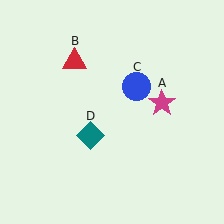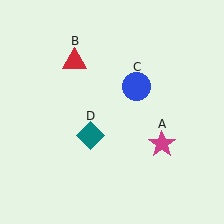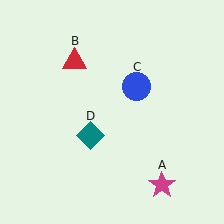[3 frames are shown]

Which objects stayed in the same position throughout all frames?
Red triangle (object B) and blue circle (object C) and teal diamond (object D) remained stationary.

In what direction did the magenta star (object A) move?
The magenta star (object A) moved down.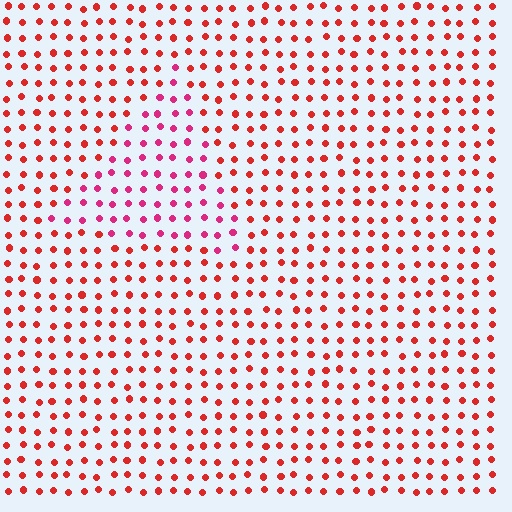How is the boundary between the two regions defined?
The boundary is defined purely by a slight shift in hue (about 31 degrees). Spacing, size, and orientation are identical on both sides.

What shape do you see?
I see a triangle.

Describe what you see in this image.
The image is filled with small red elements in a uniform arrangement. A triangle-shaped region is visible where the elements are tinted to a slightly different hue, forming a subtle color boundary.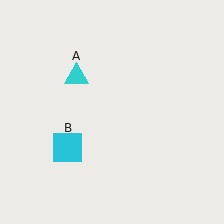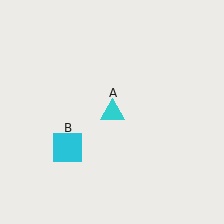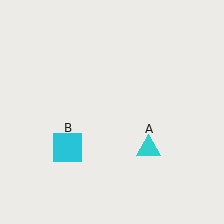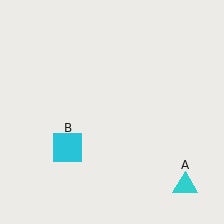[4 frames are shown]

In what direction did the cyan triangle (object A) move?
The cyan triangle (object A) moved down and to the right.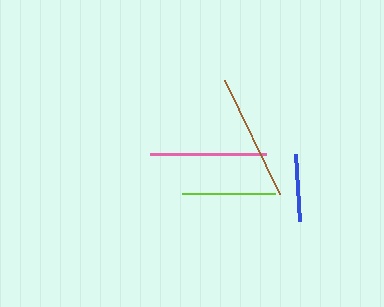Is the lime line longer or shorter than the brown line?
The brown line is longer than the lime line.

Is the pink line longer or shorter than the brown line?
The brown line is longer than the pink line.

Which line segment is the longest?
The brown line is the longest at approximately 126 pixels.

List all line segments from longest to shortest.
From longest to shortest: brown, pink, lime, blue.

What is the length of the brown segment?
The brown segment is approximately 126 pixels long.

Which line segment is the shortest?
The blue line is the shortest at approximately 67 pixels.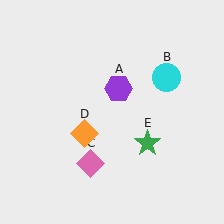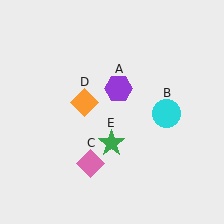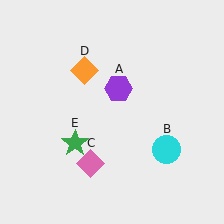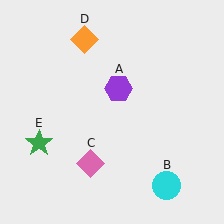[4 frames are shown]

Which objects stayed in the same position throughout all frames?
Purple hexagon (object A) and pink diamond (object C) remained stationary.